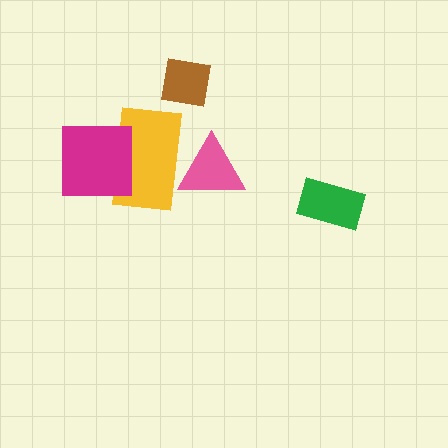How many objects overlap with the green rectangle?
0 objects overlap with the green rectangle.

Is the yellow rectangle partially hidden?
Yes, it is partially covered by another shape.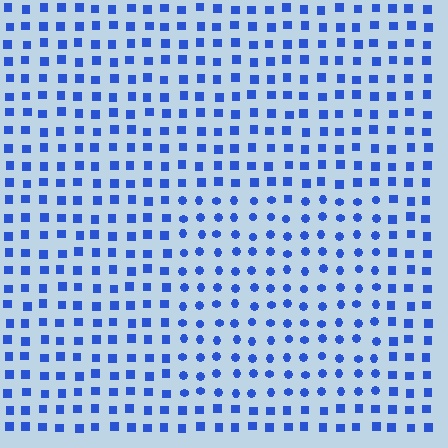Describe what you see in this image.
The image is filled with small blue elements arranged in a uniform grid. A rectangle-shaped region contains circles, while the surrounding area contains squares. The boundary is defined purely by the change in element shape.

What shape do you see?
I see a rectangle.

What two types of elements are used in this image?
The image uses circles inside the rectangle region and squares outside it.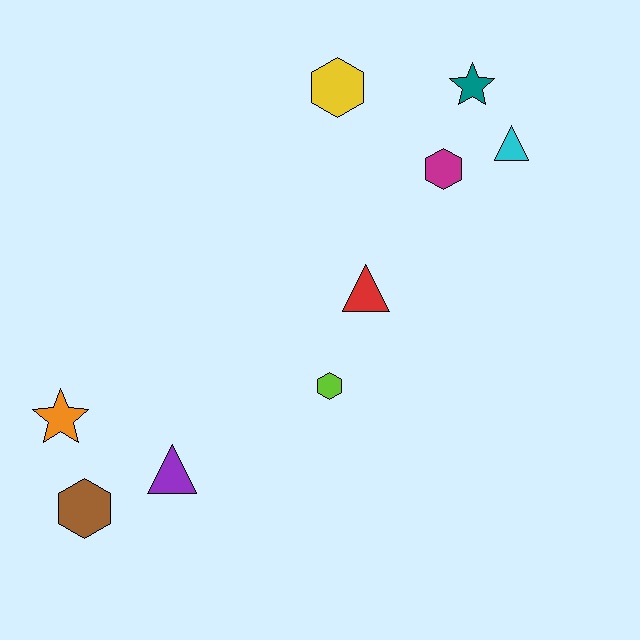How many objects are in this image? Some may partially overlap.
There are 9 objects.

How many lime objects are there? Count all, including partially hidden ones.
There is 1 lime object.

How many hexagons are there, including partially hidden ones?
There are 4 hexagons.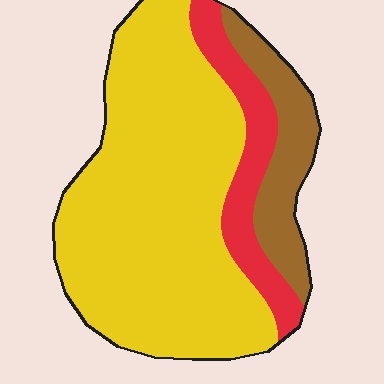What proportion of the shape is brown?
Brown takes up about one sixth (1/6) of the shape.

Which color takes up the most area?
Yellow, at roughly 70%.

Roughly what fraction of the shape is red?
Red takes up about one sixth (1/6) of the shape.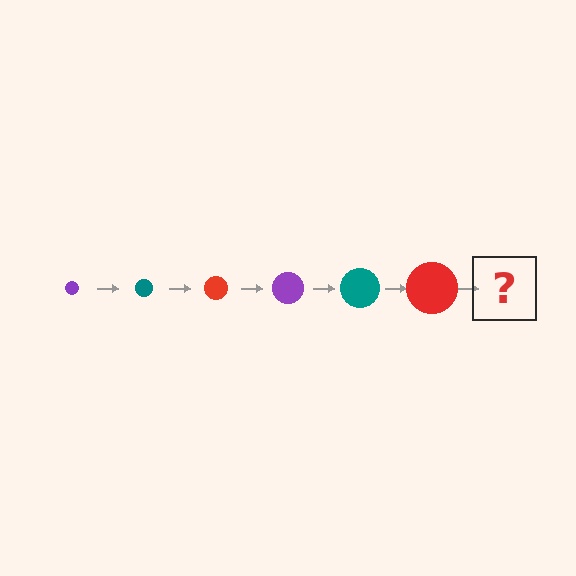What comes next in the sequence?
The next element should be a purple circle, larger than the previous one.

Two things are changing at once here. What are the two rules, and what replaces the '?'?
The two rules are that the circle grows larger each step and the color cycles through purple, teal, and red. The '?' should be a purple circle, larger than the previous one.